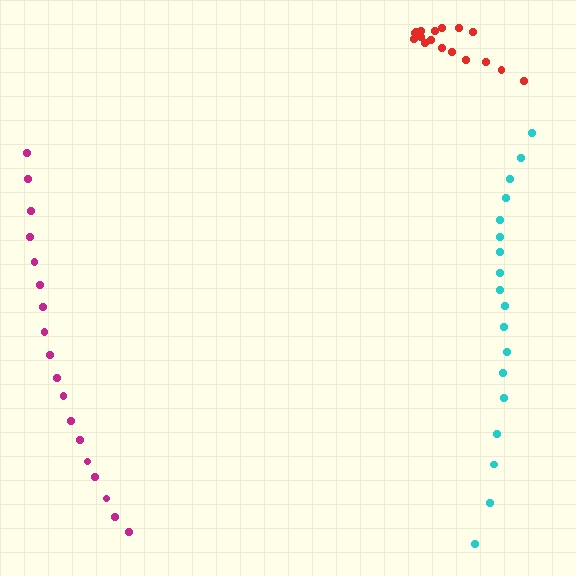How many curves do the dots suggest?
There are 3 distinct paths.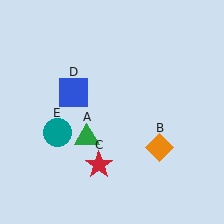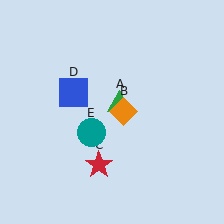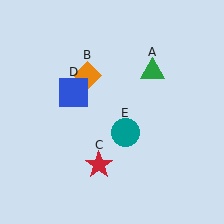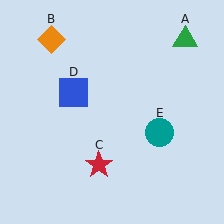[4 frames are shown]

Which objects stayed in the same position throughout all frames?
Red star (object C) and blue square (object D) remained stationary.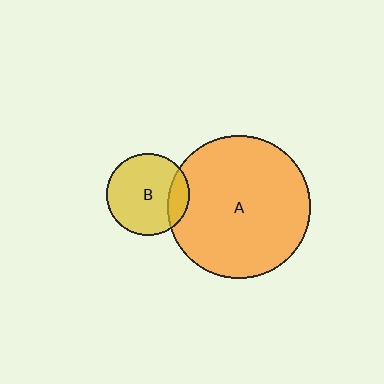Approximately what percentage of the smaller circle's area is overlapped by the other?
Approximately 15%.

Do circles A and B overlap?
Yes.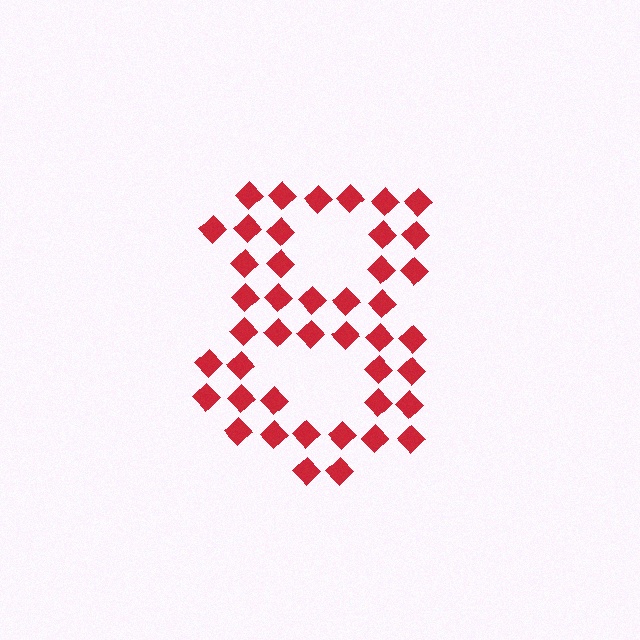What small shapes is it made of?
It is made of small diamonds.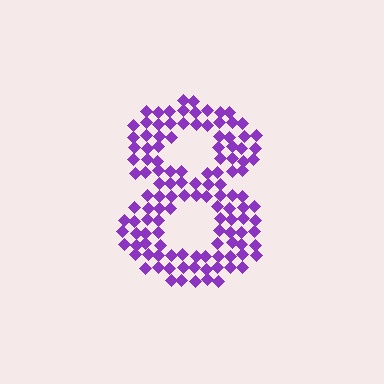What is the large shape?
The large shape is the digit 8.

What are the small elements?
The small elements are diamonds.